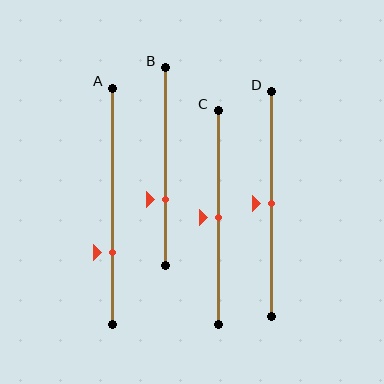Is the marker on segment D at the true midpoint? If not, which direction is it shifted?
Yes, the marker on segment D is at the true midpoint.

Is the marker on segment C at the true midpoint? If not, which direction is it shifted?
Yes, the marker on segment C is at the true midpoint.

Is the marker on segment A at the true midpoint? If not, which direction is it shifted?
No, the marker on segment A is shifted downward by about 20% of the segment length.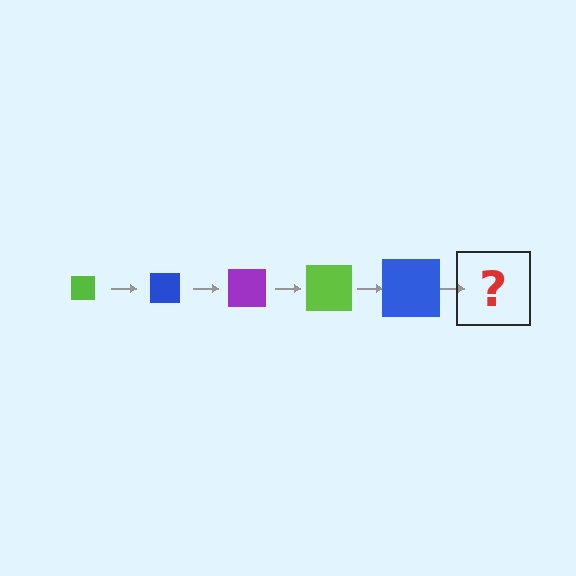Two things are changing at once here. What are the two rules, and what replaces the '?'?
The two rules are that the square grows larger each step and the color cycles through lime, blue, and purple. The '?' should be a purple square, larger than the previous one.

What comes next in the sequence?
The next element should be a purple square, larger than the previous one.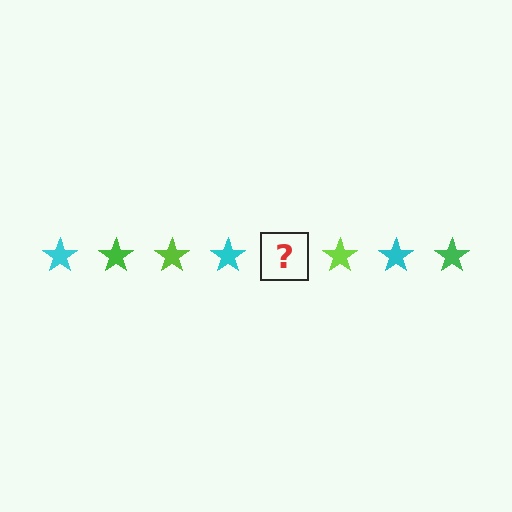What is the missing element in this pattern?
The missing element is a green star.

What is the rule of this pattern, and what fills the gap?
The rule is that the pattern cycles through cyan, green, lime stars. The gap should be filled with a green star.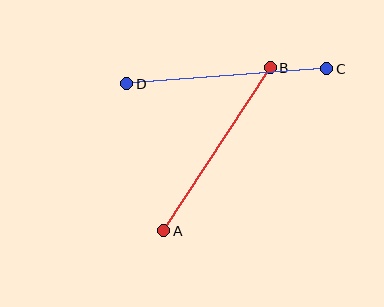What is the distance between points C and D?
The distance is approximately 201 pixels.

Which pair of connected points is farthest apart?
Points C and D are farthest apart.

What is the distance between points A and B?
The distance is approximately 195 pixels.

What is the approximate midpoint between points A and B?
The midpoint is at approximately (217, 149) pixels.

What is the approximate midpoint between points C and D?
The midpoint is at approximately (227, 76) pixels.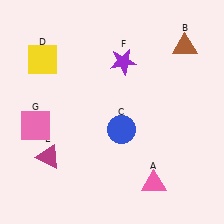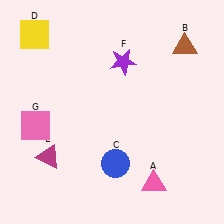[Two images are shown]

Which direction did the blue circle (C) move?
The blue circle (C) moved down.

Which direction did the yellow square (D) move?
The yellow square (D) moved up.